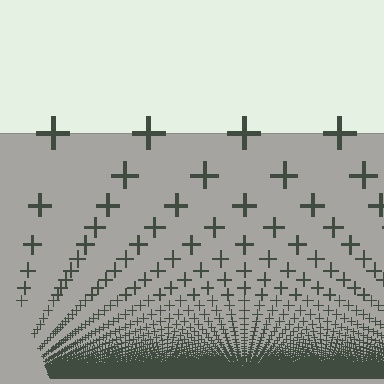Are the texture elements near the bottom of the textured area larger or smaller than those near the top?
Smaller. The gradient is inverted — elements near the bottom are smaller and denser.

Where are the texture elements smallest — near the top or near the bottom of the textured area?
Near the bottom.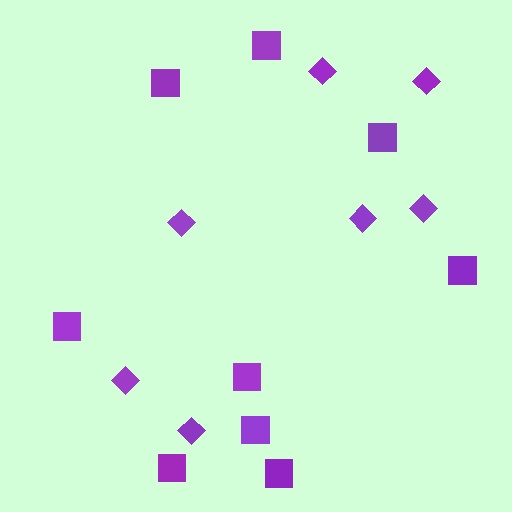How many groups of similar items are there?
There are 2 groups: one group of diamonds (7) and one group of squares (9).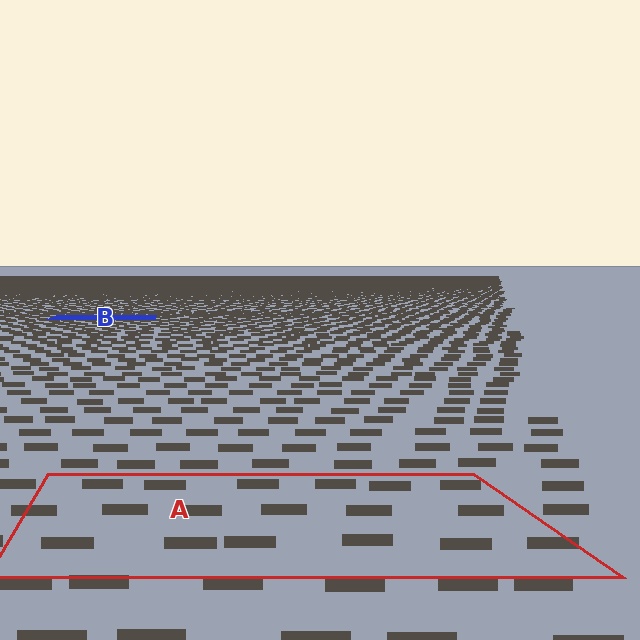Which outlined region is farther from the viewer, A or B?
Region B is farther from the viewer — the texture elements inside it appear smaller and more densely packed.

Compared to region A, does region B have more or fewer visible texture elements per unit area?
Region B has more texture elements per unit area — they are packed more densely because it is farther away.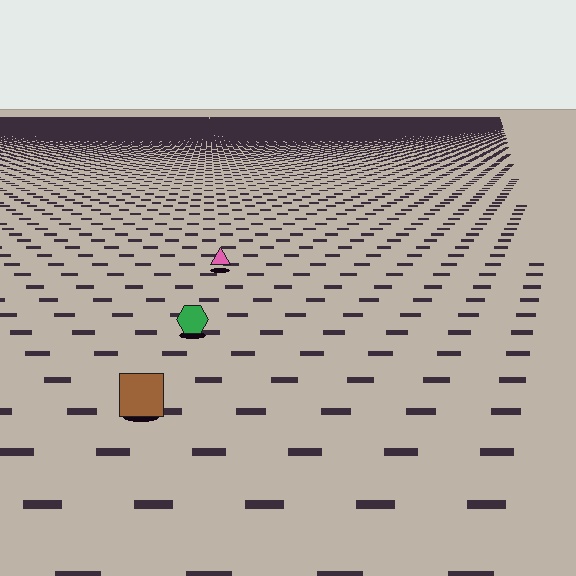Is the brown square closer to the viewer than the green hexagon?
Yes. The brown square is closer — you can tell from the texture gradient: the ground texture is coarser near it.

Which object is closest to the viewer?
The brown square is closest. The texture marks near it are larger and more spread out.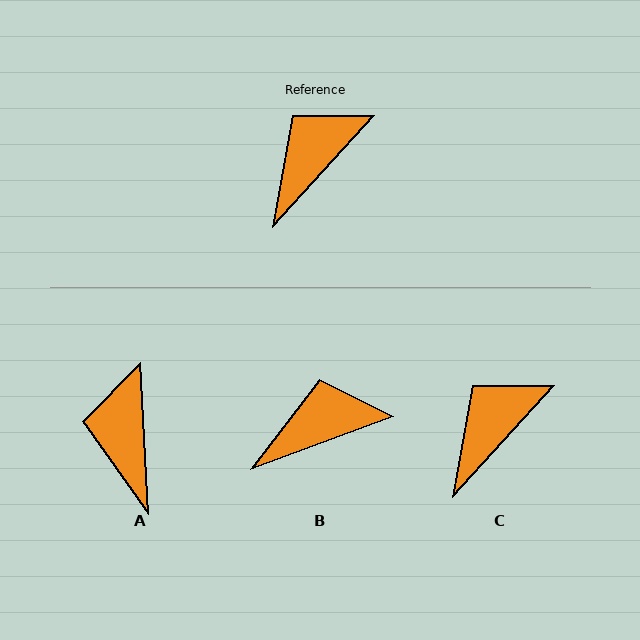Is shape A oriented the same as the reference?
No, it is off by about 46 degrees.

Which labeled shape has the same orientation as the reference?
C.